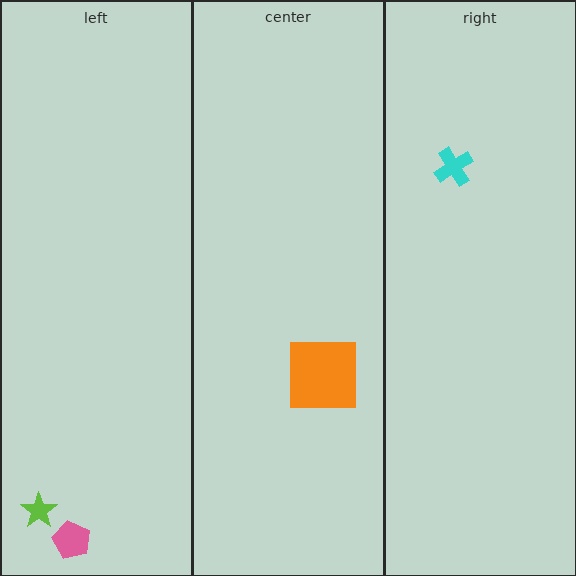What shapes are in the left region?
The pink pentagon, the lime star.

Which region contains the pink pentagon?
The left region.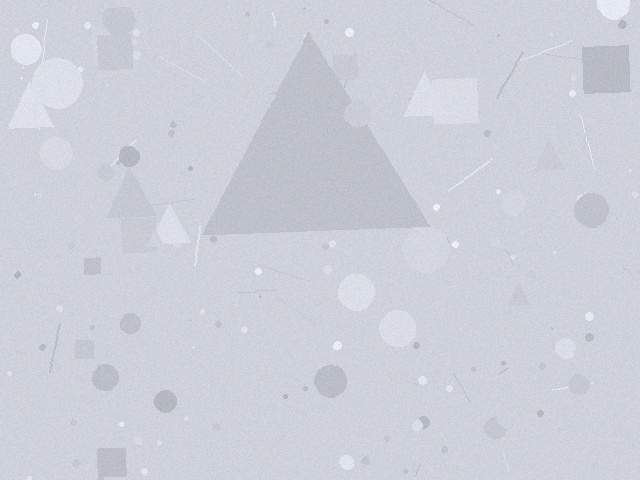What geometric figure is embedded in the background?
A triangle is embedded in the background.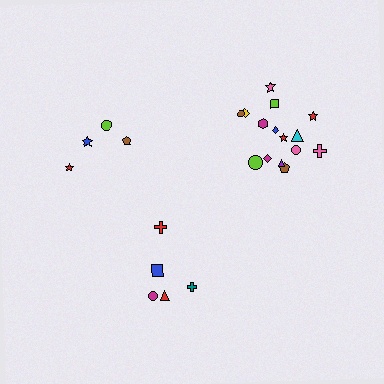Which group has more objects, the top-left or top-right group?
The top-right group.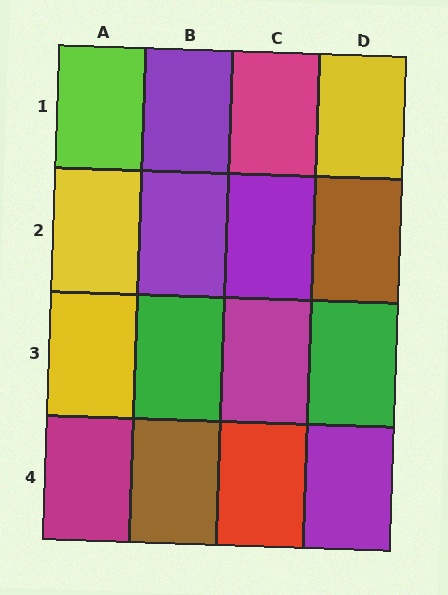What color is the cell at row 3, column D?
Green.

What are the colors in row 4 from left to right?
Magenta, brown, red, purple.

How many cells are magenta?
3 cells are magenta.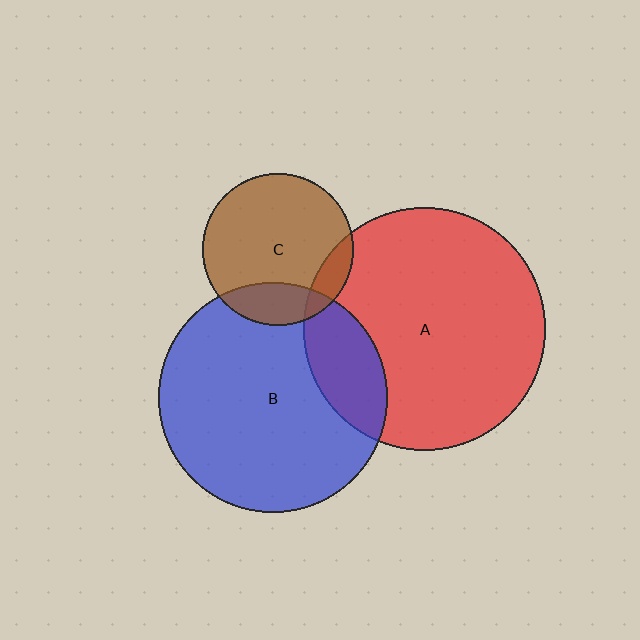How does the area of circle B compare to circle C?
Approximately 2.3 times.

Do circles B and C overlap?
Yes.